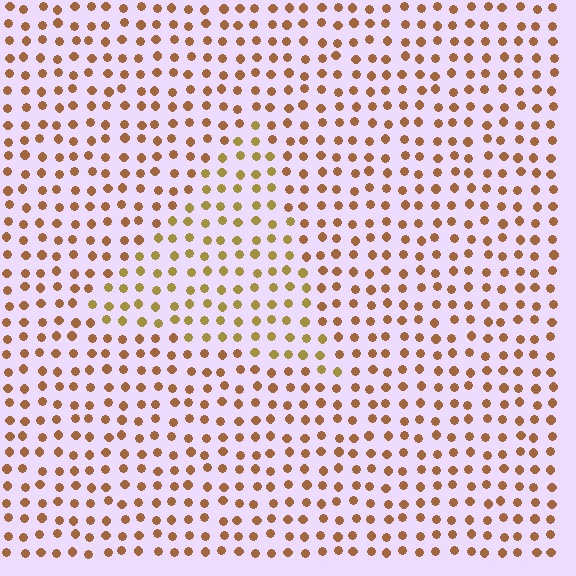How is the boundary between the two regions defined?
The boundary is defined purely by a slight shift in hue (about 26 degrees). Spacing, size, and orientation are identical on both sides.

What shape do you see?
I see a triangle.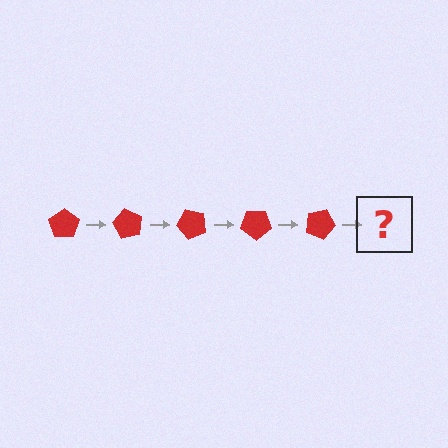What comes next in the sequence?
The next element should be a red pentagon rotated 300 degrees.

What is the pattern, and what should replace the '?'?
The pattern is that the pentagon rotates 60 degrees each step. The '?' should be a red pentagon rotated 300 degrees.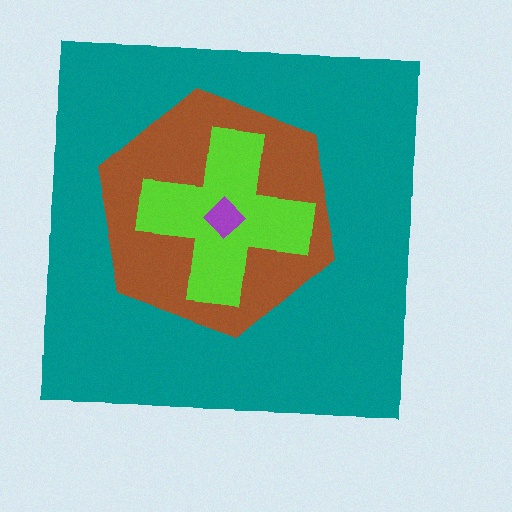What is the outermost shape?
The teal square.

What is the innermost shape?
The purple diamond.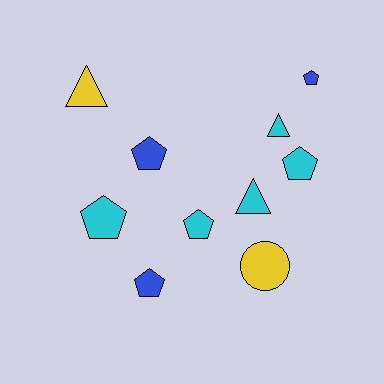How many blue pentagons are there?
There are 3 blue pentagons.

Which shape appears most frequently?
Pentagon, with 6 objects.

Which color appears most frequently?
Cyan, with 5 objects.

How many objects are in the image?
There are 10 objects.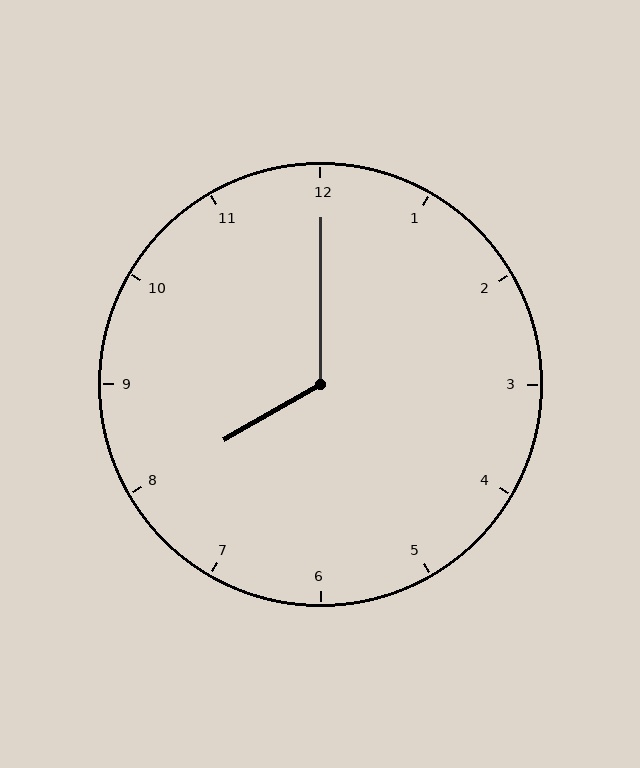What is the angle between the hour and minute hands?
Approximately 120 degrees.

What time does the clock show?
8:00.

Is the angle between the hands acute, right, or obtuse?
It is obtuse.